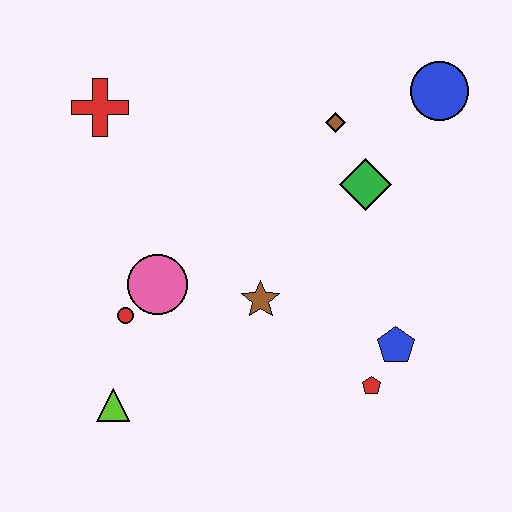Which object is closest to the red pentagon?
The blue pentagon is closest to the red pentagon.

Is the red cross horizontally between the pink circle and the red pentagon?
No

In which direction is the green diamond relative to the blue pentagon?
The green diamond is above the blue pentagon.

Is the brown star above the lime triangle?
Yes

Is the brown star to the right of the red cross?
Yes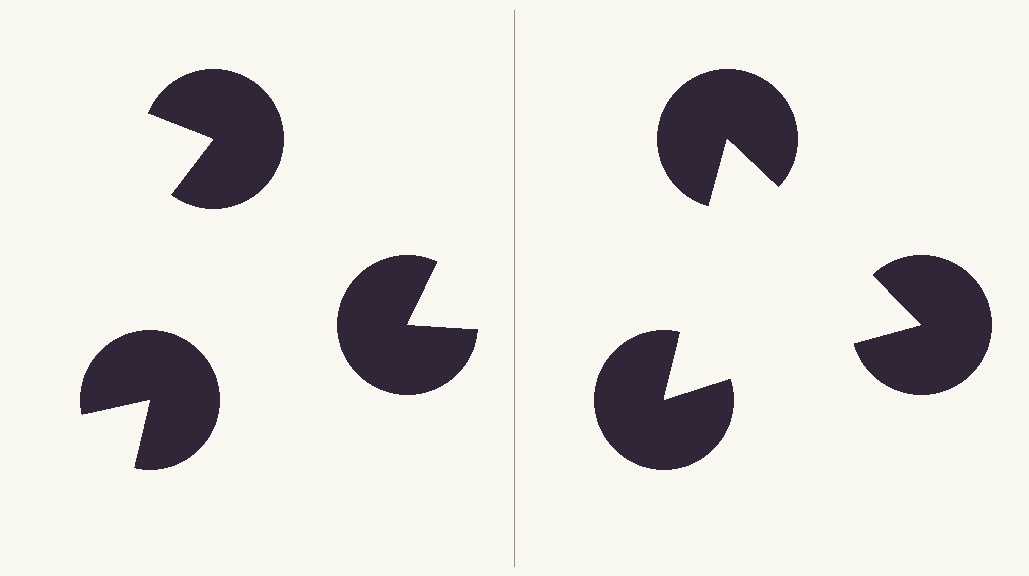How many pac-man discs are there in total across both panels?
6 — 3 on each side.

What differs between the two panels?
The pac-man discs are positioned identically on both sides; only the wedge orientations differ. On the right they align to a triangle; on the left they are misaligned.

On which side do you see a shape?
An illusory triangle appears on the right side. On the left side the wedge cuts are rotated, so no coherent shape forms.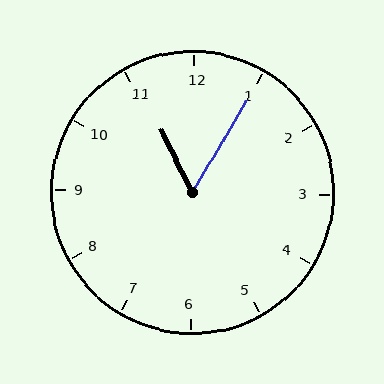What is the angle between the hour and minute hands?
Approximately 58 degrees.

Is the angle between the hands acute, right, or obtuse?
It is acute.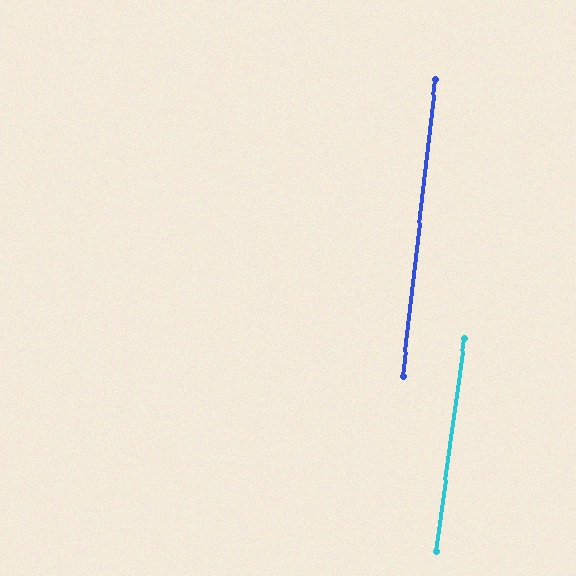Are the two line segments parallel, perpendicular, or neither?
Parallel — their directions differ by only 1.5°.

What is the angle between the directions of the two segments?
Approximately 1 degree.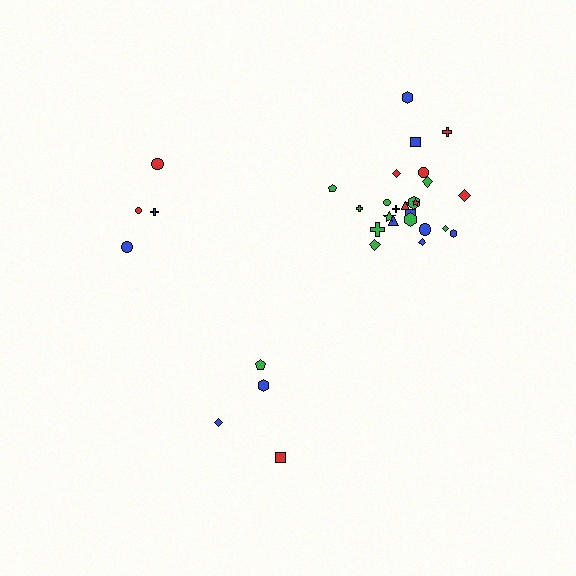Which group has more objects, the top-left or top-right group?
The top-right group.